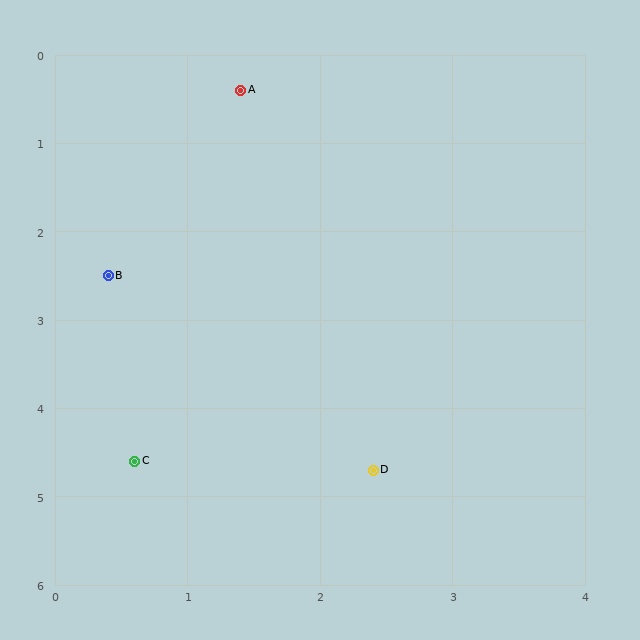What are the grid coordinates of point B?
Point B is at approximately (0.4, 2.5).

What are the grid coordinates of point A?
Point A is at approximately (1.4, 0.4).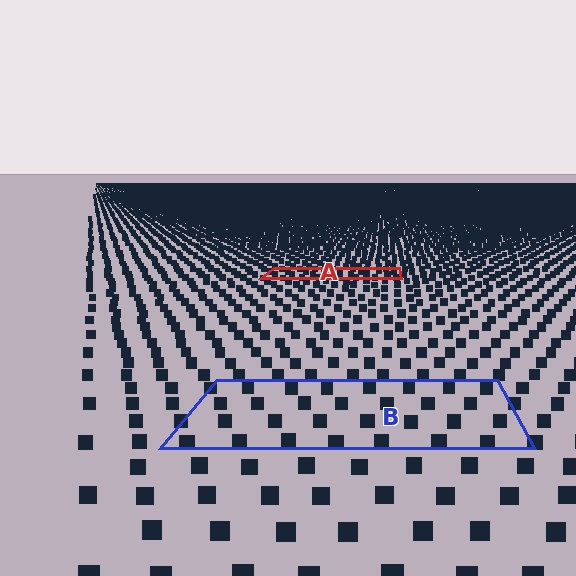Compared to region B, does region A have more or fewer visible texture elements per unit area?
Region A has more texture elements per unit area — they are packed more densely because it is farther away.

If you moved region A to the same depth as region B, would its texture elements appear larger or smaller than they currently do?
They would appear larger. At a closer depth, the same texture elements are projected at a bigger on-screen size.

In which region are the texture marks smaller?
The texture marks are smaller in region A, because it is farther away.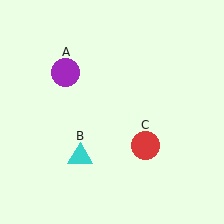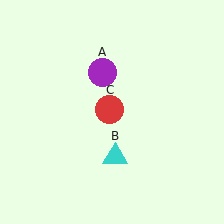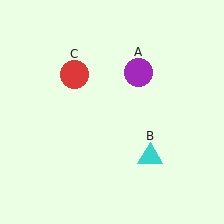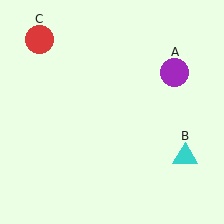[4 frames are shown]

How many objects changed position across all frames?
3 objects changed position: purple circle (object A), cyan triangle (object B), red circle (object C).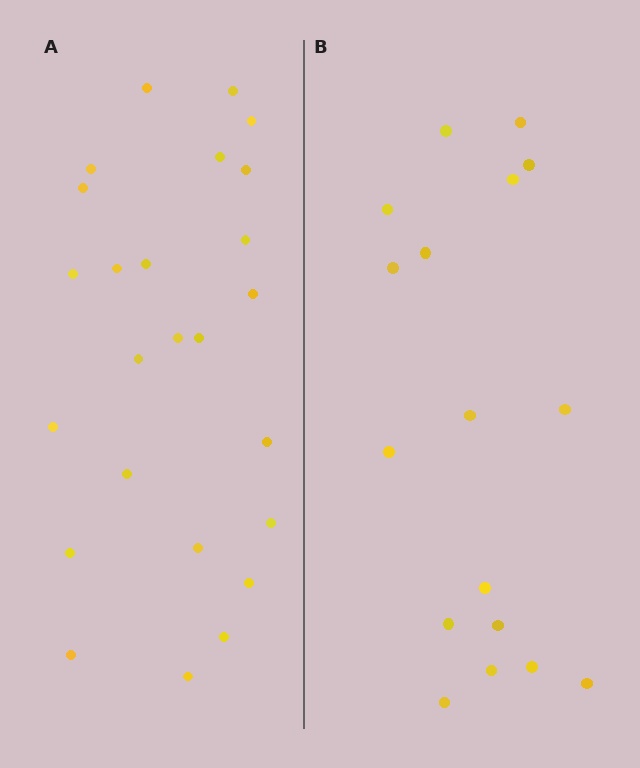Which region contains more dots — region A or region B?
Region A (the left region) has more dots.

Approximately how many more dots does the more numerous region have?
Region A has roughly 8 or so more dots than region B.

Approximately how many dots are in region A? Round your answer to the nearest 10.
About 20 dots. (The exact count is 25, which rounds to 20.)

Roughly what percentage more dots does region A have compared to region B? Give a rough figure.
About 45% more.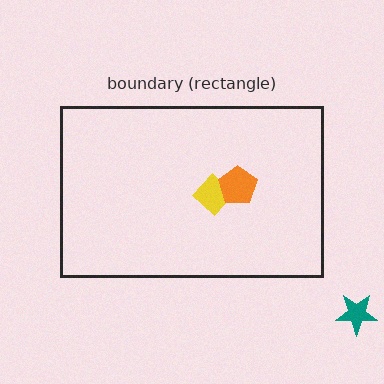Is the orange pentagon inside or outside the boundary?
Inside.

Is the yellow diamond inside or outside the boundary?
Inside.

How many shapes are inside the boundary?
2 inside, 1 outside.